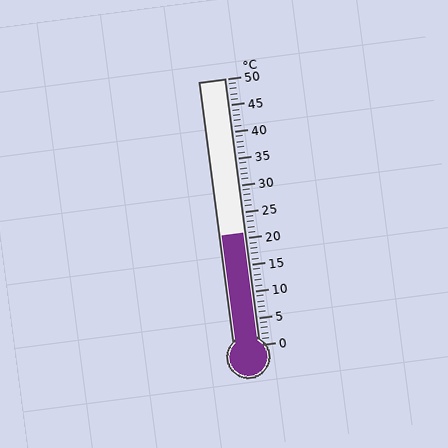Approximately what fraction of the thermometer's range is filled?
The thermometer is filled to approximately 40% of its range.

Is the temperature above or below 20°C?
The temperature is above 20°C.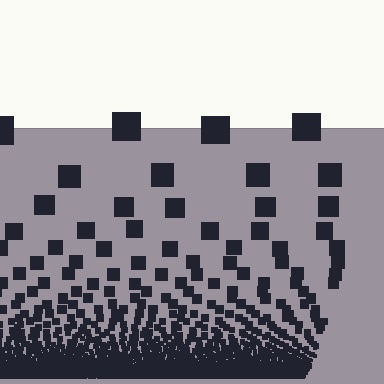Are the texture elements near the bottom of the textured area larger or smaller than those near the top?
Smaller. The gradient is inverted — elements near the bottom are smaller and denser.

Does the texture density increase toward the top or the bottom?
Density increases toward the bottom.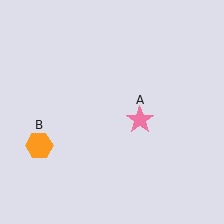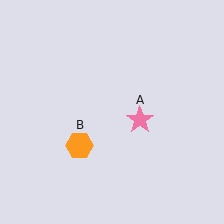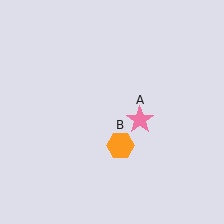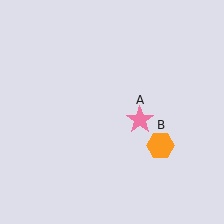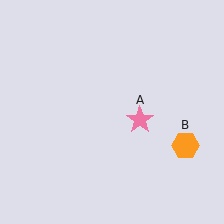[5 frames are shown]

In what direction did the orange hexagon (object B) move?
The orange hexagon (object B) moved right.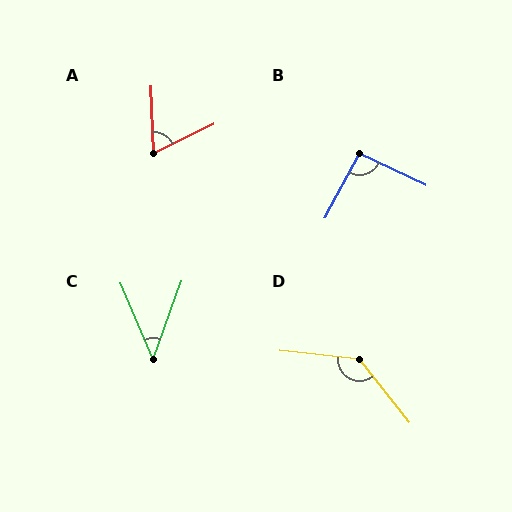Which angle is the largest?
D, at approximately 134 degrees.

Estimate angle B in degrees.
Approximately 93 degrees.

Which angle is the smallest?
C, at approximately 44 degrees.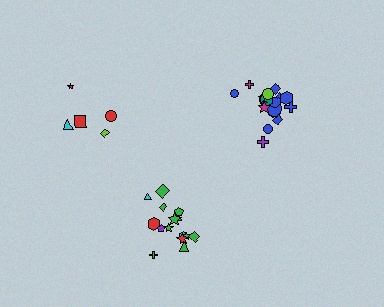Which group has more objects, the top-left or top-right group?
The top-right group.